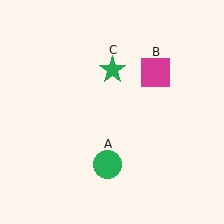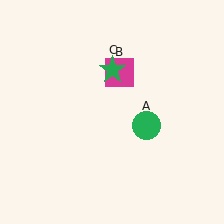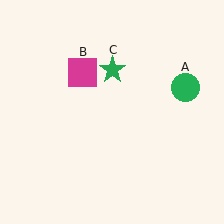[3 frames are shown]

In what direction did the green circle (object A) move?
The green circle (object A) moved up and to the right.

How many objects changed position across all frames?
2 objects changed position: green circle (object A), magenta square (object B).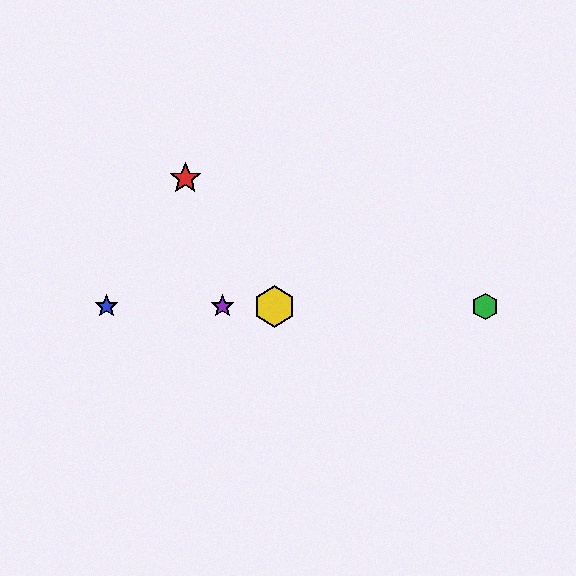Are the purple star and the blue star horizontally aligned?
Yes, both are at y≈306.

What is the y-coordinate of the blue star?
The blue star is at y≈306.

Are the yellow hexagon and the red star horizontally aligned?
No, the yellow hexagon is at y≈306 and the red star is at y≈178.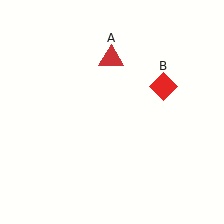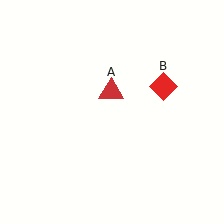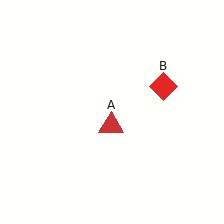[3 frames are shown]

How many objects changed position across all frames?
1 object changed position: red triangle (object A).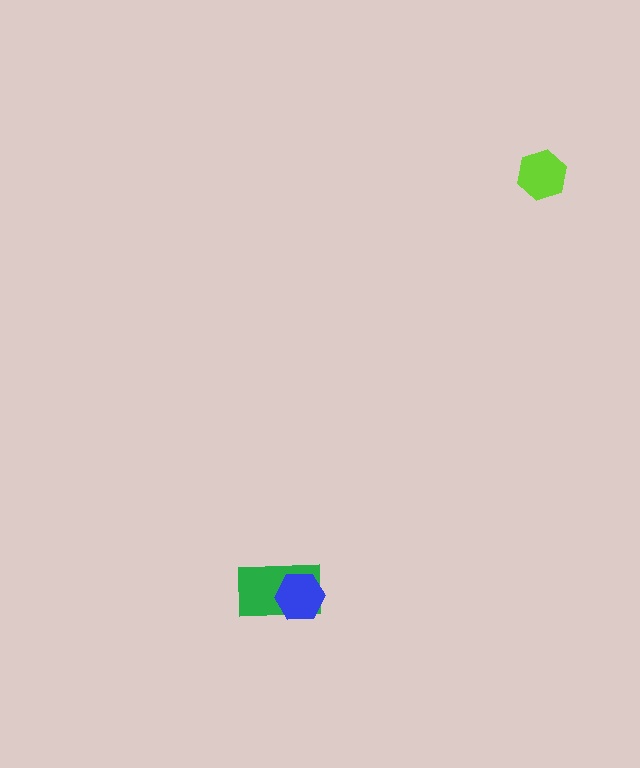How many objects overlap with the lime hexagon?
0 objects overlap with the lime hexagon.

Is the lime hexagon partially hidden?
No, no other shape covers it.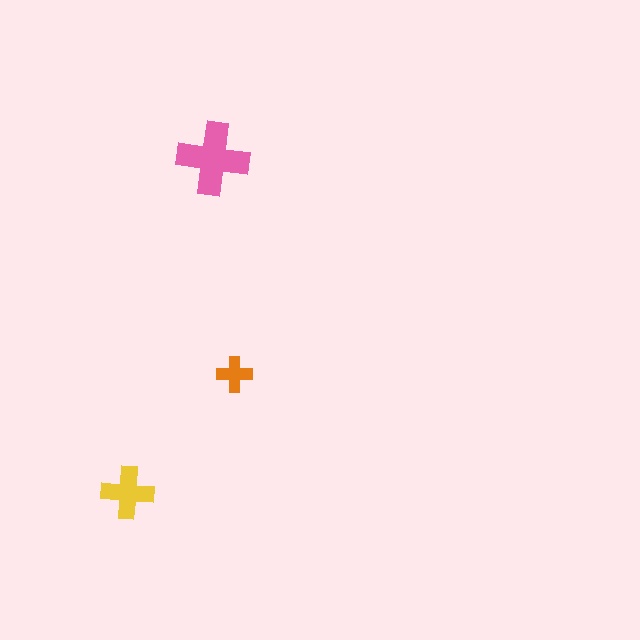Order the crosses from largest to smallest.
the pink one, the yellow one, the orange one.